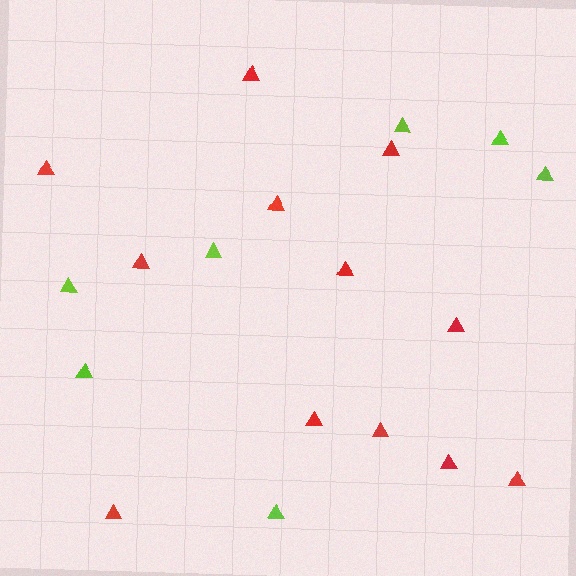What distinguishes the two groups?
There are 2 groups: one group of red triangles (12) and one group of lime triangles (7).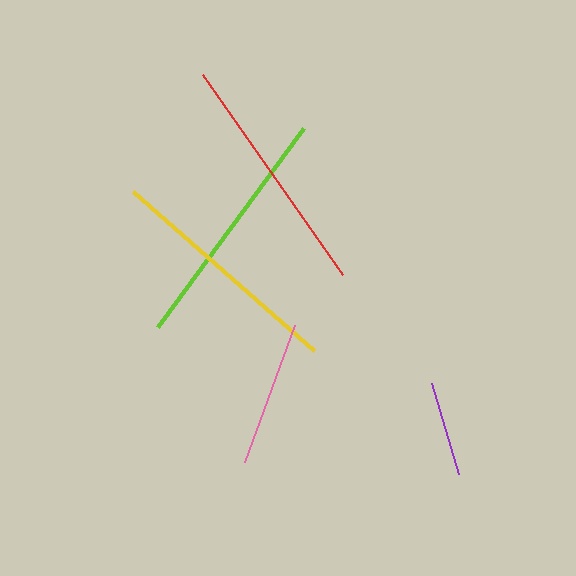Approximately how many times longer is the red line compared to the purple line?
The red line is approximately 2.5 times the length of the purple line.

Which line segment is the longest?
The lime line is the longest at approximately 247 pixels.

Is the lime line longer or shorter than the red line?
The lime line is longer than the red line.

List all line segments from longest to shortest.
From longest to shortest: lime, red, yellow, pink, purple.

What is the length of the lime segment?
The lime segment is approximately 247 pixels long.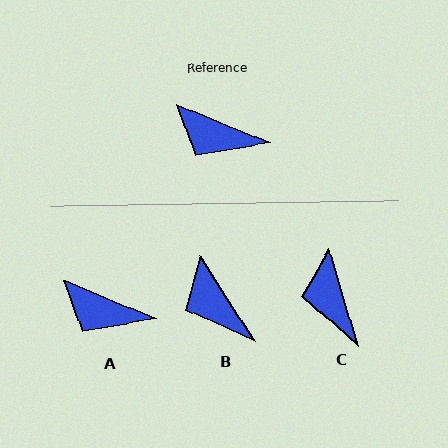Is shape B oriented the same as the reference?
No, it is off by about 35 degrees.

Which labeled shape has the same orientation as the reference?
A.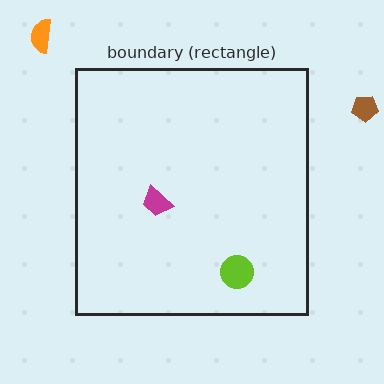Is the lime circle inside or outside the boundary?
Inside.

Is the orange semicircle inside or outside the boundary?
Outside.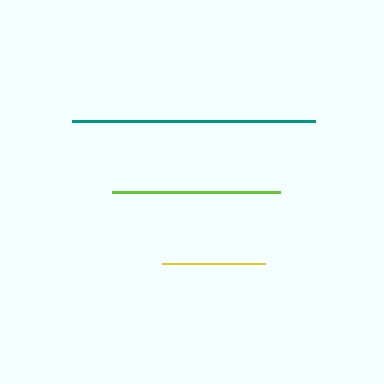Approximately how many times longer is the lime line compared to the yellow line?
The lime line is approximately 1.6 times the length of the yellow line.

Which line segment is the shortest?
The yellow line is the shortest at approximately 103 pixels.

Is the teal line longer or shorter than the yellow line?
The teal line is longer than the yellow line.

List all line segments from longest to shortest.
From longest to shortest: teal, lime, yellow.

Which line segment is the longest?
The teal line is the longest at approximately 243 pixels.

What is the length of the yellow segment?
The yellow segment is approximately 103 pixels long.